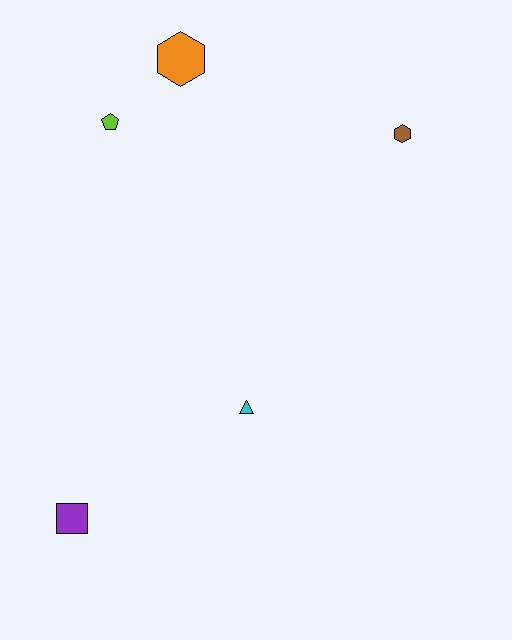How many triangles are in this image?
There is 1 triangle.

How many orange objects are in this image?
There is 1 orange object.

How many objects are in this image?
There are 5 objects.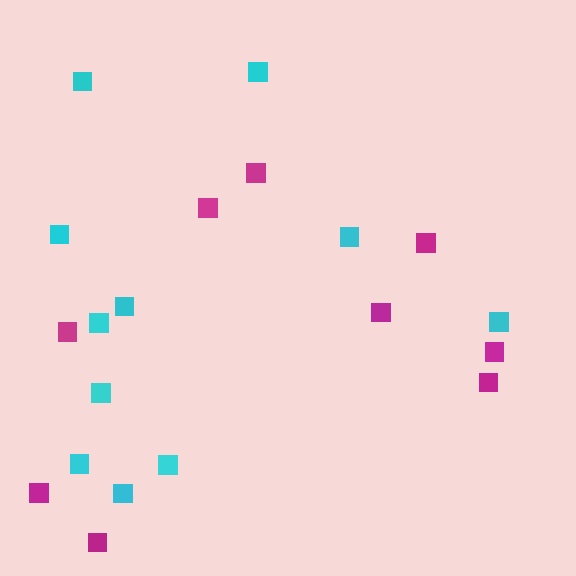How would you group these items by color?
There are 2 groups: one group of cyan squares (11) and one group of magenta squares (9).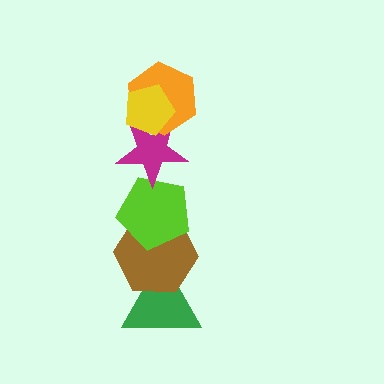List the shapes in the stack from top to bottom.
From top to bottom: the yellow pentagon, the orange hexagon, the magenta star, the lime pentagon, the brown hexagon, the green triangle.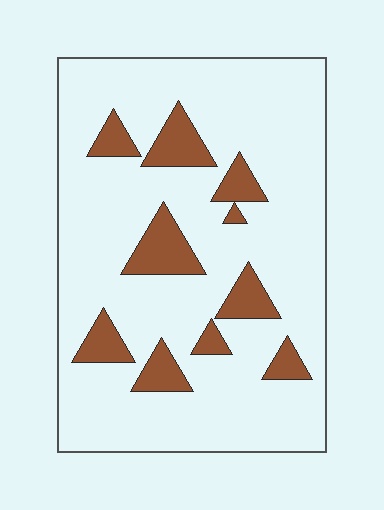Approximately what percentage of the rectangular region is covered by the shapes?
Approximately 15%.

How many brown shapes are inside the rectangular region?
10.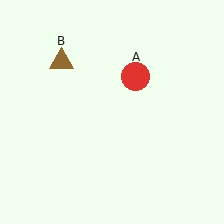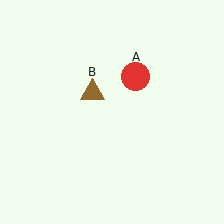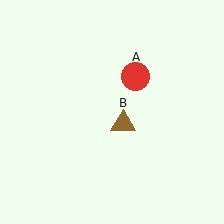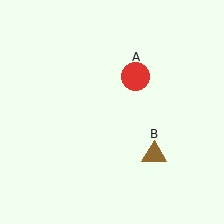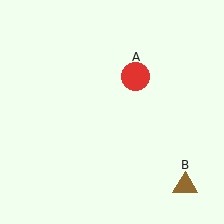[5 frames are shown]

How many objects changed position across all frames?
1 object changed position: brown triangle (object B).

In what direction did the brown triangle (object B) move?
The brown triangle (object B) moved down and to the right.